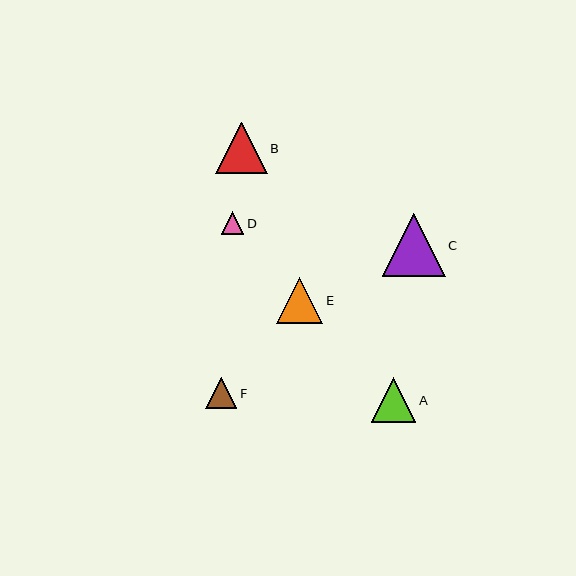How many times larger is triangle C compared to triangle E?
Triangle C is approximately 1.4 times the size of triangle E.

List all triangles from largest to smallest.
From largest to smallest: C, B, E, A, F, D.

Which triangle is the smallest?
Triangle D is the smallest with a size of approximately 22 pixels.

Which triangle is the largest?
Triangle C is the largest with a size of approximately 63 pixels.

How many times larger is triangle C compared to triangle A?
Triangle C is approximately 1.4 times the size of triangle A.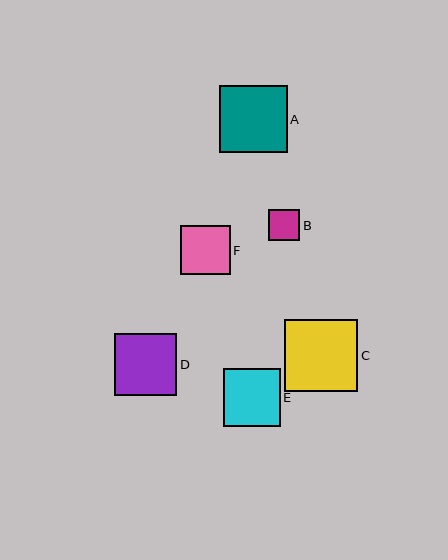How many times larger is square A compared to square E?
Square A is approximately 1.2 times the size of square E.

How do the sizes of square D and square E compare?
Square D and square E are approximately the same size.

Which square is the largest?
Square C is the largest with a size of approximately 73 pixels.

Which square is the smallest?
Square B is the smallest with a size of approximately 31 pixels.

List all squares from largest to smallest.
From largest to smallest: C, A, D, E, F, B.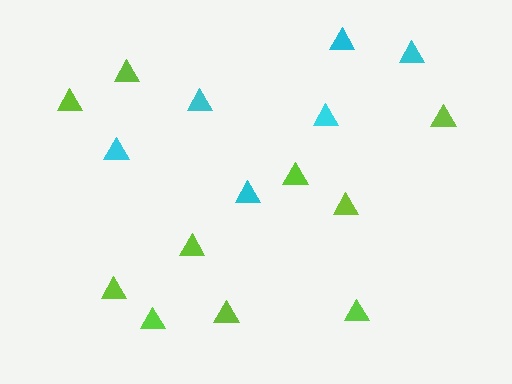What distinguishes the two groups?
There are 2 groups: one group of lime triangles (10) and one group of cyan triangles (6).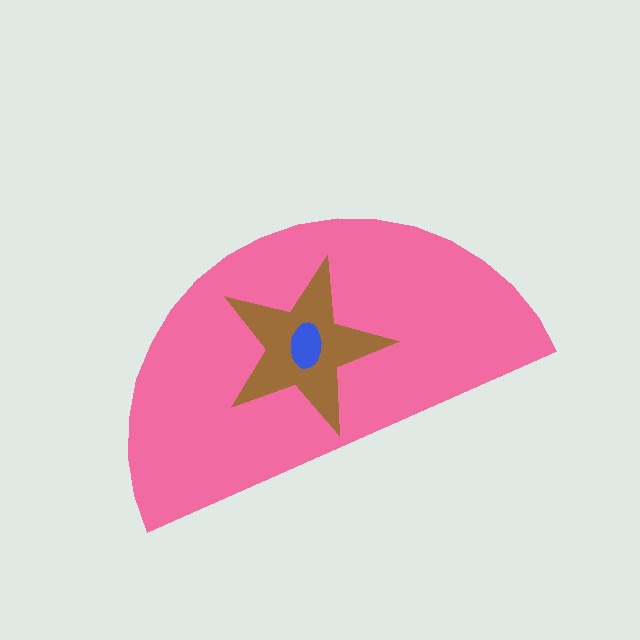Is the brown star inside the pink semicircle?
Yes.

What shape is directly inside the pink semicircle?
The brown star.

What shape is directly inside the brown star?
The blue ellipse.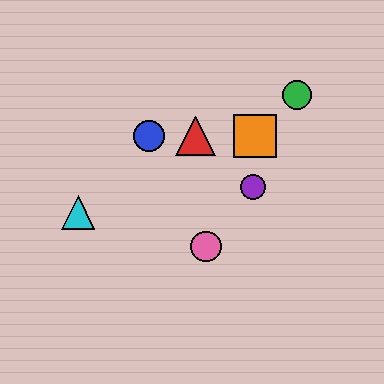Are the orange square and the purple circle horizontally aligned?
No, the orange square is at y≈136 and the purple circle is at y≈187.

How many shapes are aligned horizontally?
4 shapes (the red triangle, the blue circle, the yellow square, the orange square) are aligned horizontally.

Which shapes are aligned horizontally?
The red triangle, the blue circle, the yellow square, the orange square are aligned horizontally.